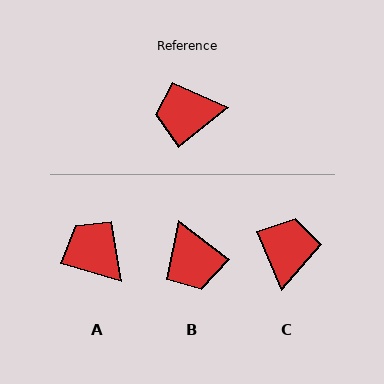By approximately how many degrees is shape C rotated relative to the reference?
Approximately 106 degrees clockwise.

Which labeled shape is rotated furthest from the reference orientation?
C, about 106 degrees away.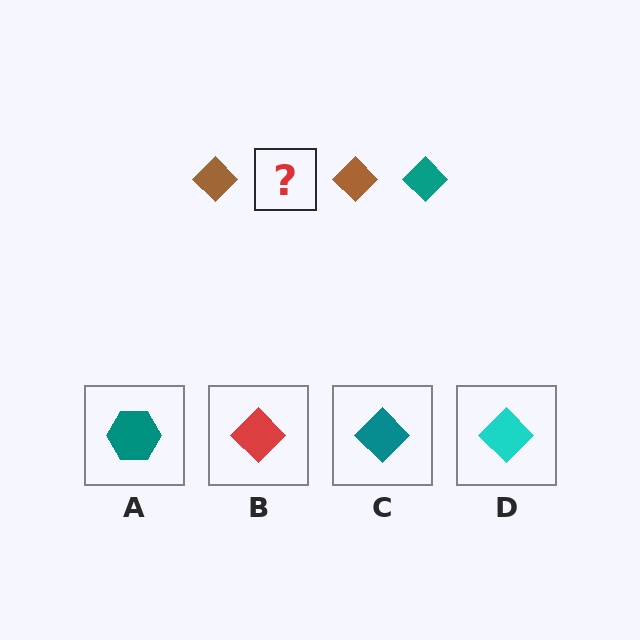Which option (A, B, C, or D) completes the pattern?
C.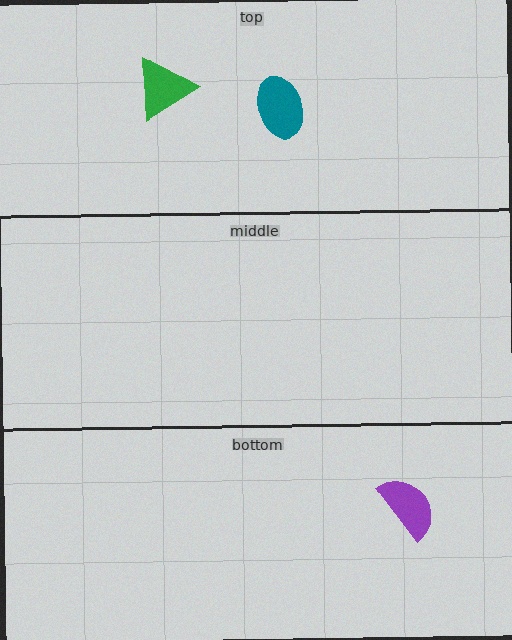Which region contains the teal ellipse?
The top region.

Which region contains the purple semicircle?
The bottom region.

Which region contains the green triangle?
The top region.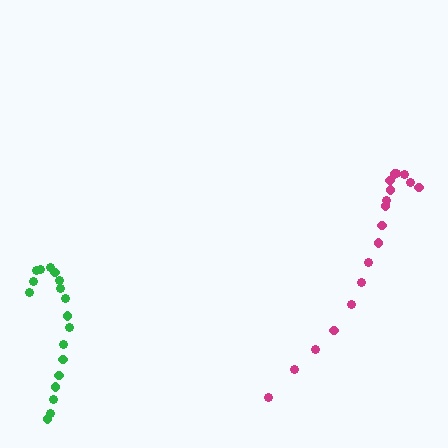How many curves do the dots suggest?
There are 2 distinct paths.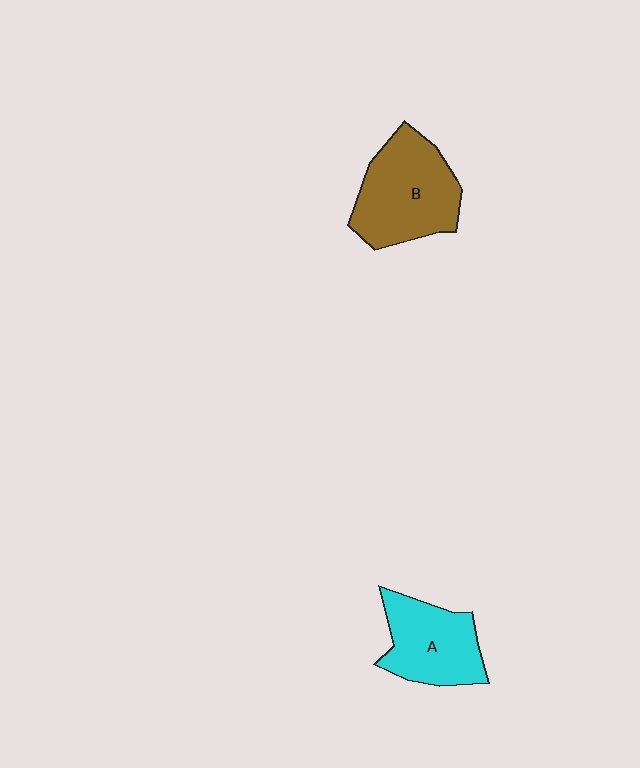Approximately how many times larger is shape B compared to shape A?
Approximately 1.3 times.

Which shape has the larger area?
Shape B (brown).